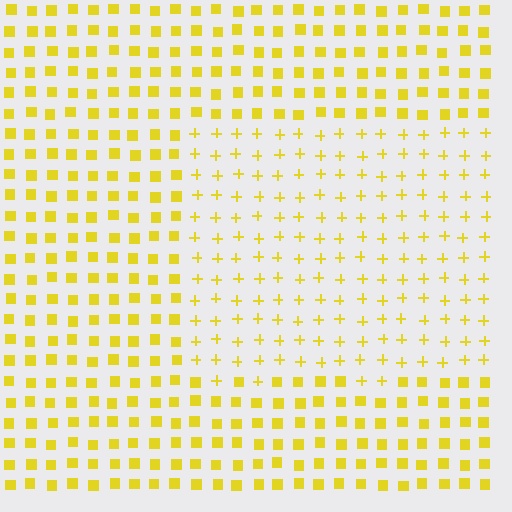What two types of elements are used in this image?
The image uses plus signs inside the rectangle region and squares outside it.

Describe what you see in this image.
The image is filled with small yellow elements arranged in a uniform grid. A rectangle-shaped region contains plus signs, while the surrounding area contains squares. The boundary is defined purely by the change in element shape.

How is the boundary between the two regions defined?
The boundary is defined by a change in element shape: plus signs inside vs. squares outside. All elements share the same color and spacing.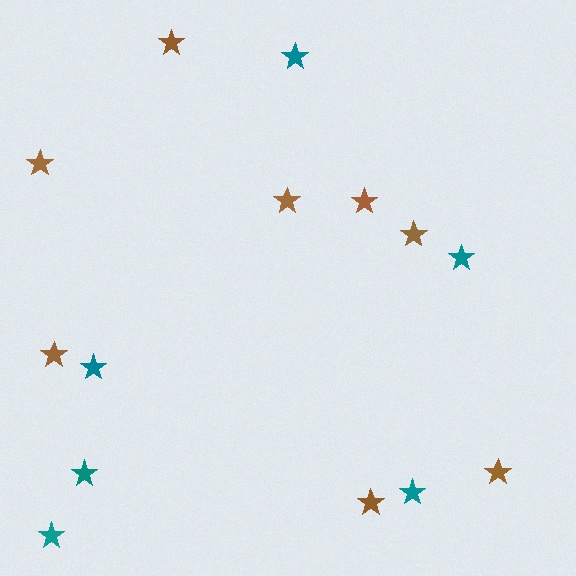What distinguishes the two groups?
There are 2 groups: one group of teal stars (6) and one group of brown stars (8).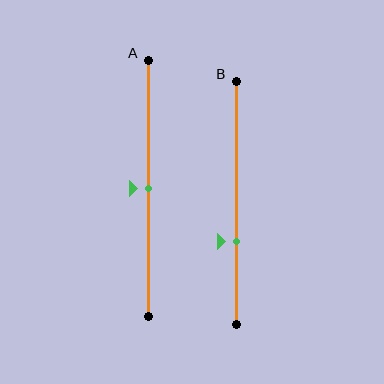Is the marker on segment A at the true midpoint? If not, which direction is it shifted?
Yes, the marker on segment A is at the true midpoint.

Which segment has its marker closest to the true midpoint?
Segment A has its marker closest to the true midpoint.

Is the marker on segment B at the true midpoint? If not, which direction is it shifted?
No, the marker on segment B is shifted downward by about 16% of the segment length.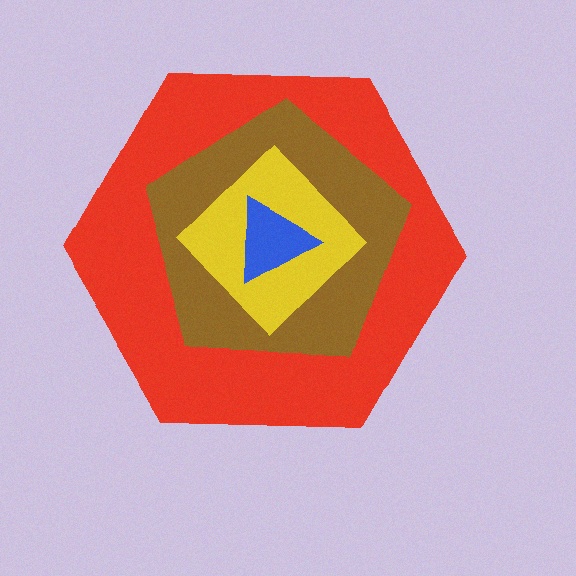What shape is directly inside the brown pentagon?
The yellow diamond.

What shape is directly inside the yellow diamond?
The blue triangle.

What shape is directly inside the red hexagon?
The brown pentagon.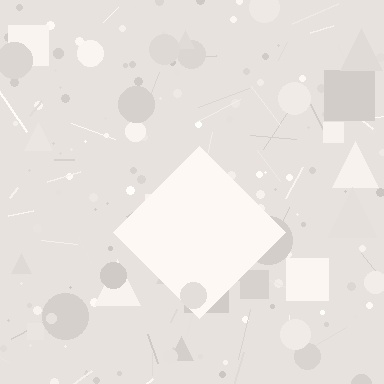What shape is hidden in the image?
A diamond is hidden in the image.